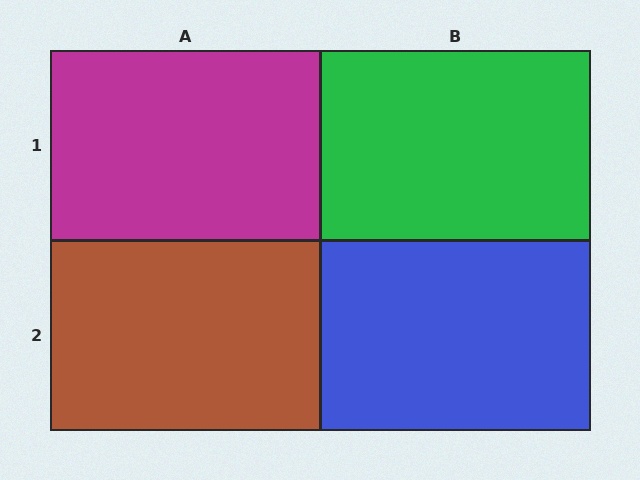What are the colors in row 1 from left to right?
Magenta, green.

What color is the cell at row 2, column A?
Brown.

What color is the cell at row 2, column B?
Blue.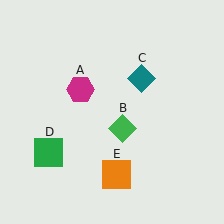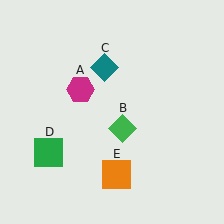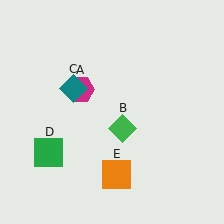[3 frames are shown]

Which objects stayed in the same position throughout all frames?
Magenta hexagon (object A) and green diamond (object B) and green square (object D) and orange square (object E) remained stationary.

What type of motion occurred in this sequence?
The teal diamond (object C) rotated counterclockwise around the center of the scene.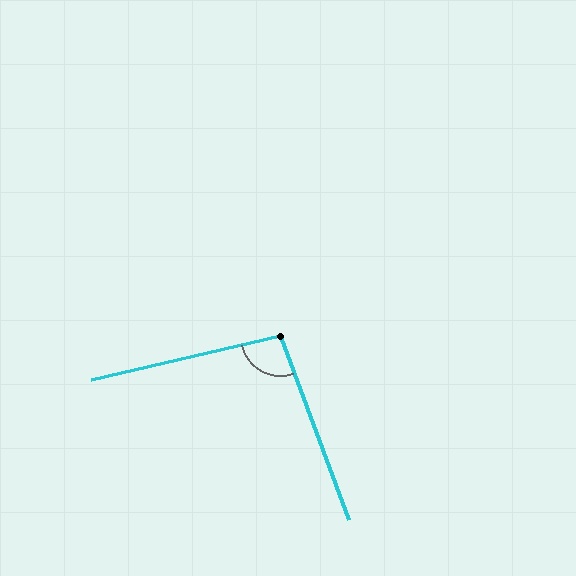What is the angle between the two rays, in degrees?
Approximately 97 degrees.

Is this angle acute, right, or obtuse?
It is obtuse.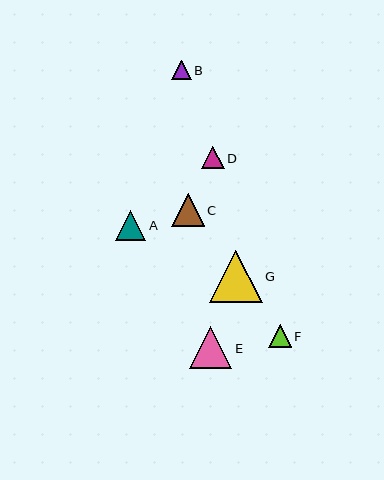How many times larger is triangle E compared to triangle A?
Triangle E is approximately 1.4 times the size of triangle A.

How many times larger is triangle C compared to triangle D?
Triangle C is approximately 1.4 times the size of triangle D.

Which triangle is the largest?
Triangle G is the largest with a size of approximately 52 pixels.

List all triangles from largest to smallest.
From largest to smallest: G, E, C, A, D, F, B.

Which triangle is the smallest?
Triangle B is the smallest with a size of approximately 19 pixels.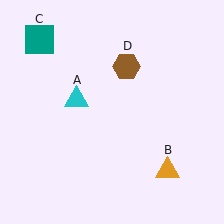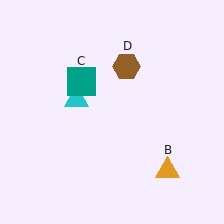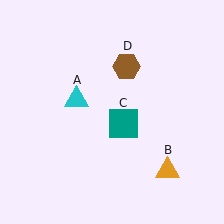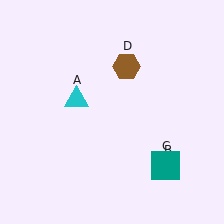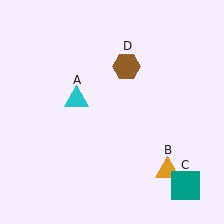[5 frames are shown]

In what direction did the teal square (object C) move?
The teal square (object C) moved down and to the right.